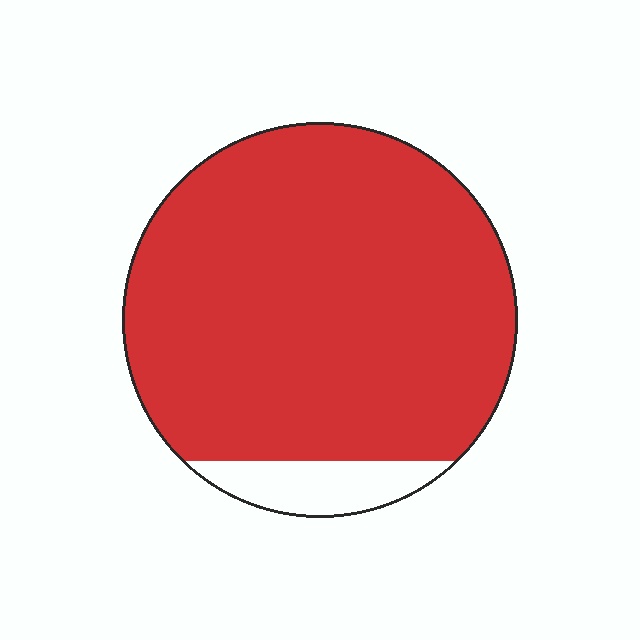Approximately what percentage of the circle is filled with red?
Approximately 90%.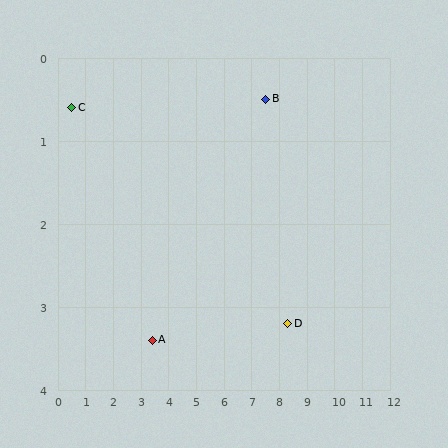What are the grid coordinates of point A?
Point A is at approximately (3.4, 3.4).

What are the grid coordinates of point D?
Point D is at approximately (8.3, 3.2).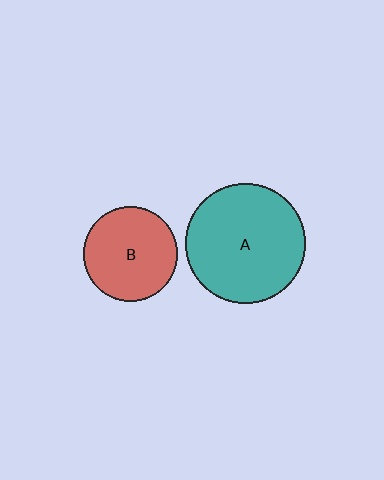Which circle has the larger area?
Circle A (teal).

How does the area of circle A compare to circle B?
Approximately 1.6 times.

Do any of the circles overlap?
No, none of the circles overlap.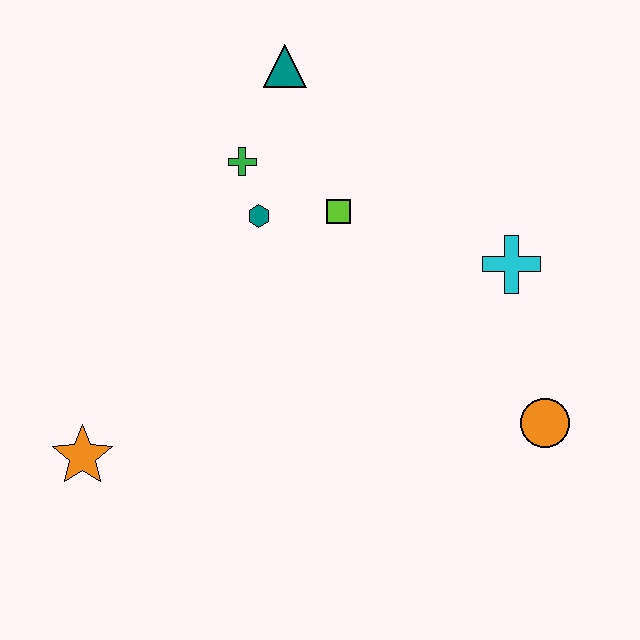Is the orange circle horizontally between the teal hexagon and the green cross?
No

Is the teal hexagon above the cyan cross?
Yes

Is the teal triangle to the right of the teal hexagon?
Yes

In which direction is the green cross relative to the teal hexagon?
The green cross is above the teal hexagon.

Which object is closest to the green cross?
The teal hexagon is closest to the green cross.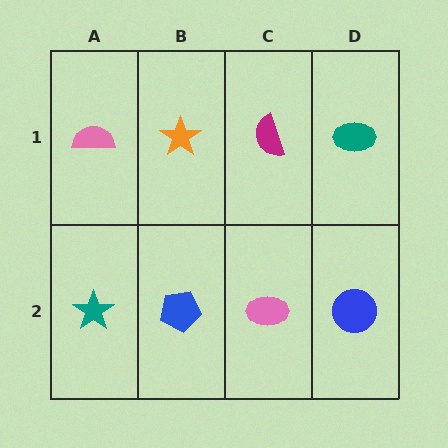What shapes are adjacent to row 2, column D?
A teal ellipse (row 1, column D), a pink ellipse (row 2, column C).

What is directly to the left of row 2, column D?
A pink ellipse.